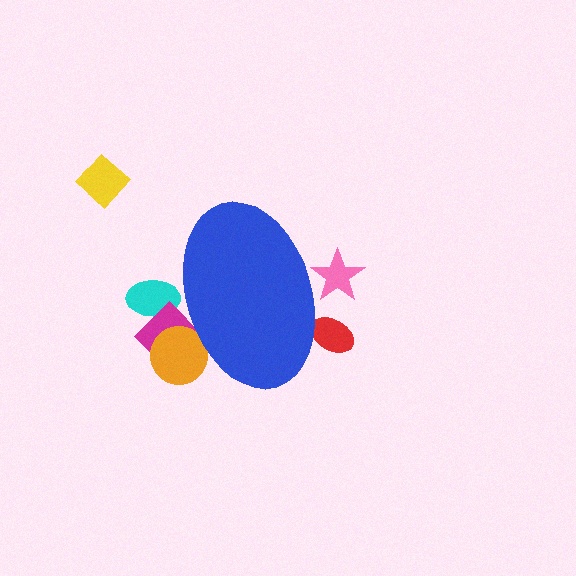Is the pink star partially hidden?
Yes, the pink star is partially hidden behind the blue ellipse.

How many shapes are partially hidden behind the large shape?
5 shapes are partially hidden.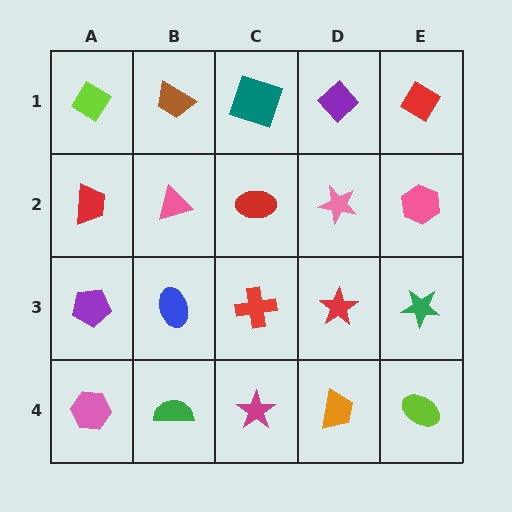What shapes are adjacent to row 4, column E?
A green star (row 3, column E), an orange trapezoid (row 4, column D).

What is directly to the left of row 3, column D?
A red cross.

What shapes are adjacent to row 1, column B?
A pink triangle (row 2, column B), a lime diamond (row 1, column A), a teal square (row 1, column C).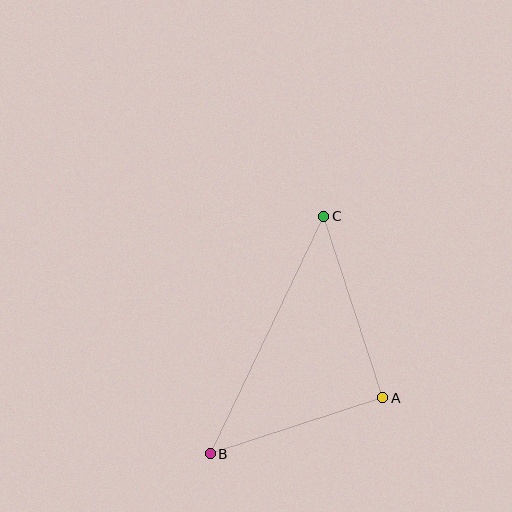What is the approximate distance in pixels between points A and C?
The distance between A and C is approximately 191 pixels.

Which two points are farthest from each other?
Points B and C are farthest from each other.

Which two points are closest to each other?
Points A and B are closest to each other.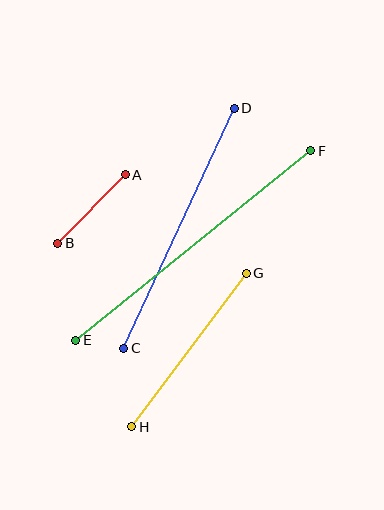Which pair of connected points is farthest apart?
Points E and F are farthest apart.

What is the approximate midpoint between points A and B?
The midpoint is at approximately (91, 209) pixels.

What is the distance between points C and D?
The distance is approximately 264 pixels.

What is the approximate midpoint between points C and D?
The midpoint is at approximately (179, 228) pixels.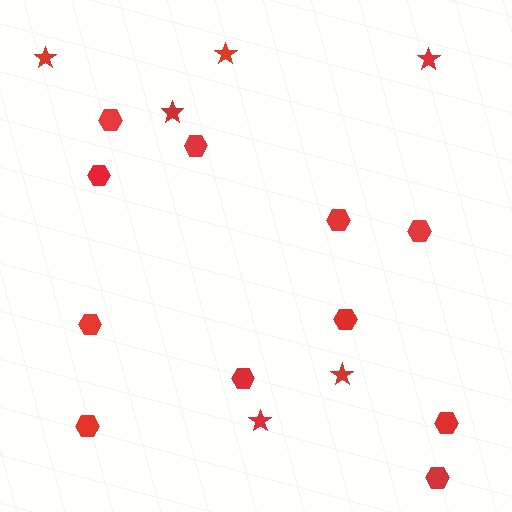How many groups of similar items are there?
There are 2 groups: one group of hexagons (11) and one group of stars (6).